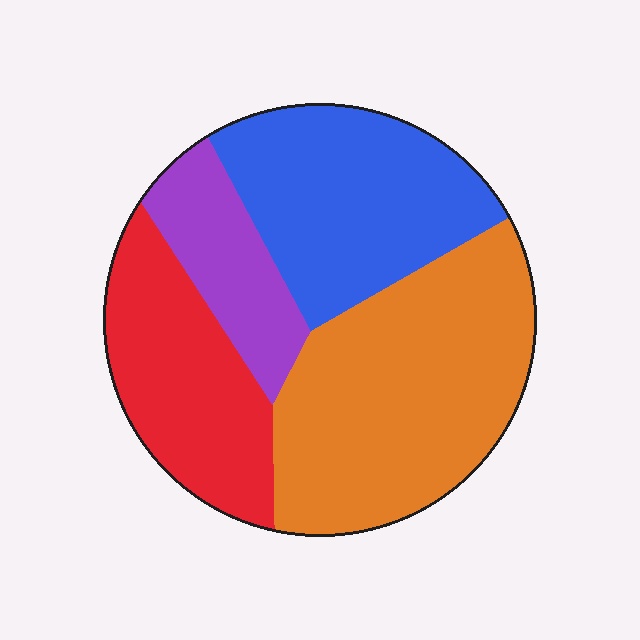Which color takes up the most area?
Orange, at roughly 40%.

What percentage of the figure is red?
Red takes up less than a quarter of the figure.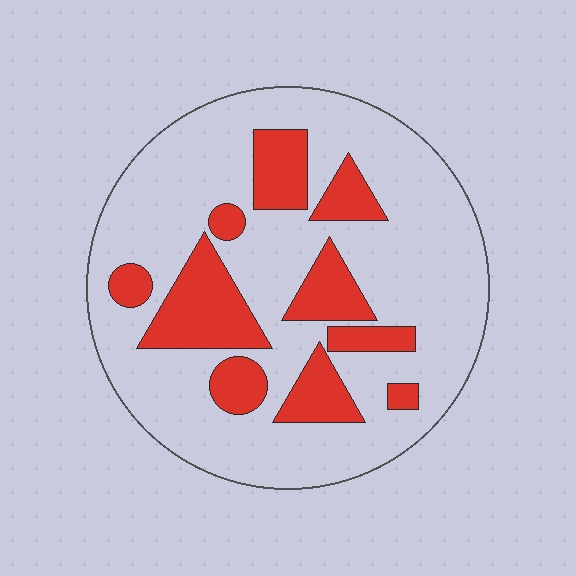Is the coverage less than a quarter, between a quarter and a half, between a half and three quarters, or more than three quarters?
Between a quarter and a half.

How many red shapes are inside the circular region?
10.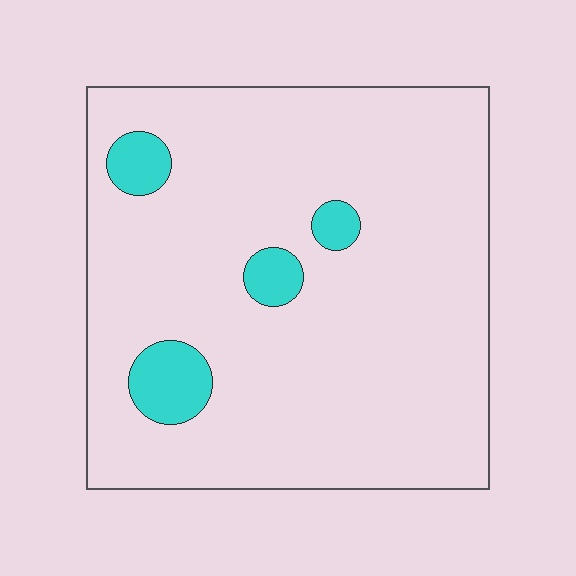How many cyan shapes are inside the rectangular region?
4.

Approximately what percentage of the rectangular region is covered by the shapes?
Approximately 10%.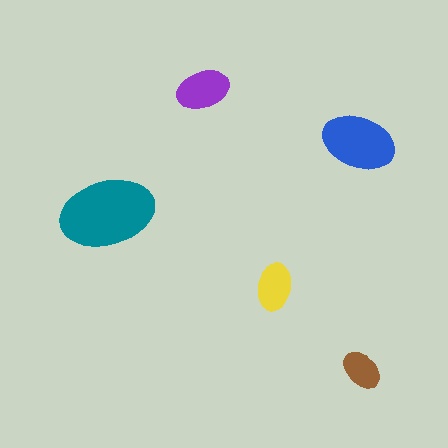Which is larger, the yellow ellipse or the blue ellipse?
The blue one.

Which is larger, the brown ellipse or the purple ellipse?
The purple one.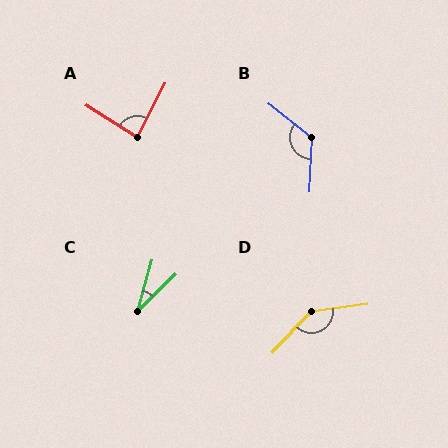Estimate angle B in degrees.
Approximately 126 degrees.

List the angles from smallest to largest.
C (31°), A (84°), B (126°), D (142°).